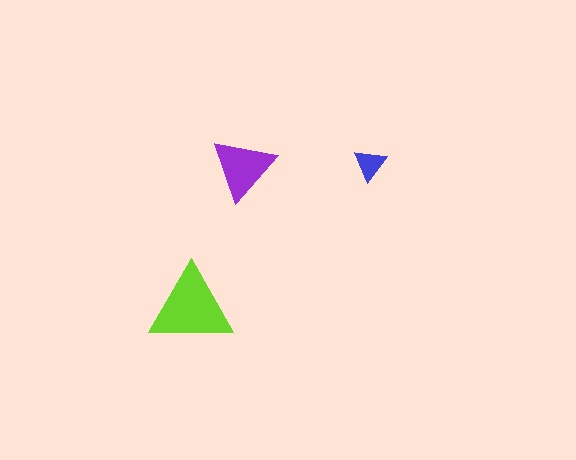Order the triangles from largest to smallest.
the lime one, the purple one, the blue one.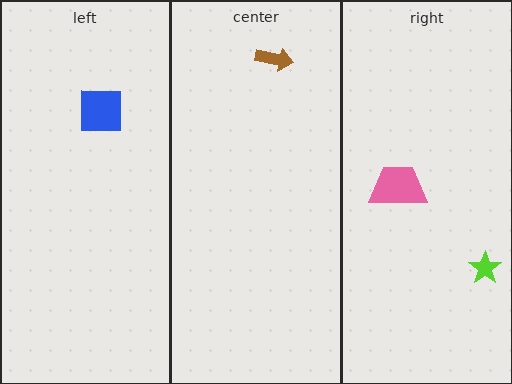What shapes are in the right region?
The pink trapezoid, the lime star.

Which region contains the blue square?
The left region.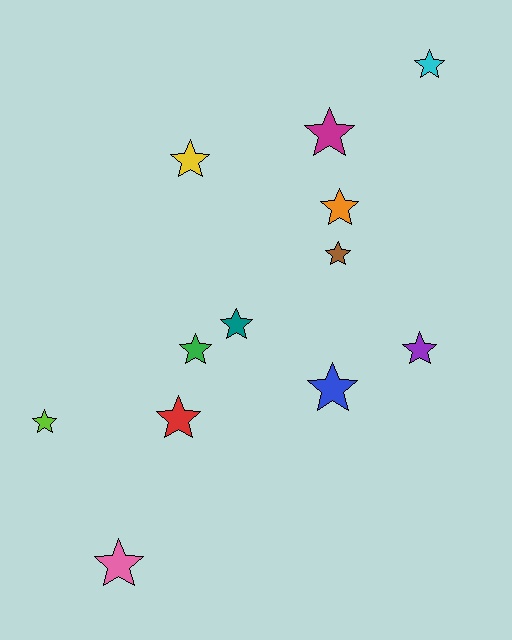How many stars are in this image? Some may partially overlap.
There are 12 stars.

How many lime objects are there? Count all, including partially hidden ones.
There is 1 lime object.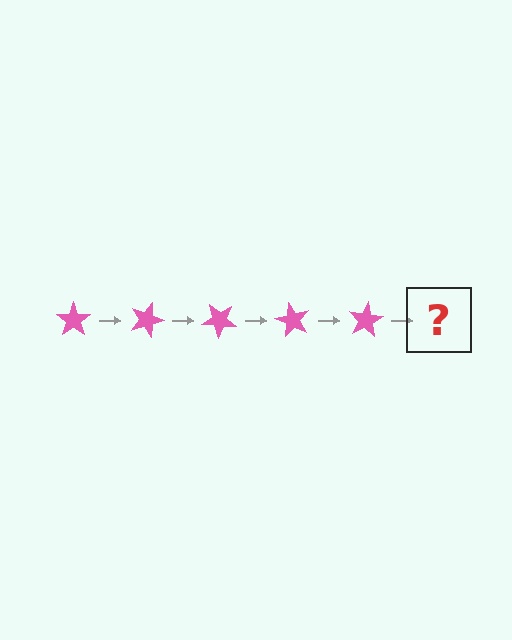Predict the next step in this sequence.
The next step is a pink star rotated 100 degrees.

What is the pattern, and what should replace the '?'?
The pattern is that the star rotates 20 degrees each step. The '?' should be a pink star rotated 100 degrees.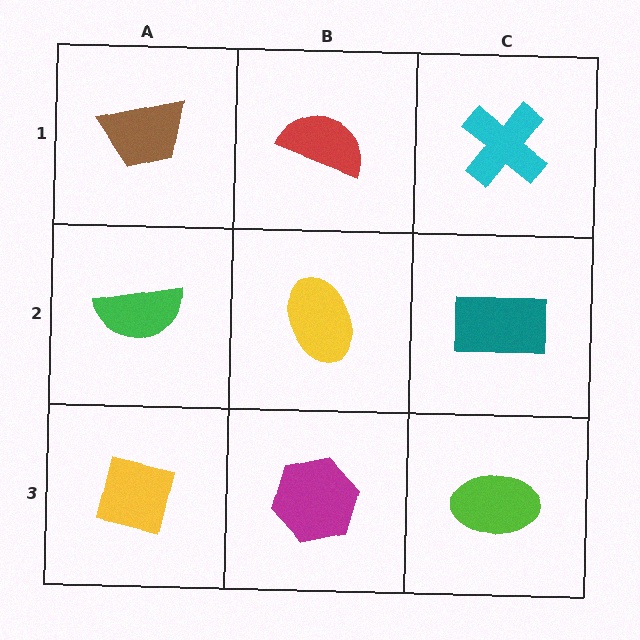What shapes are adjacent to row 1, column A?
A green semicircle (row 2, column A), a red semicircle (row 1, column B).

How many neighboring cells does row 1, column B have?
3.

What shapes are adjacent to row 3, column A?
A green semicircle (row 2, column A), a magenta hexagon (row 3, column B).